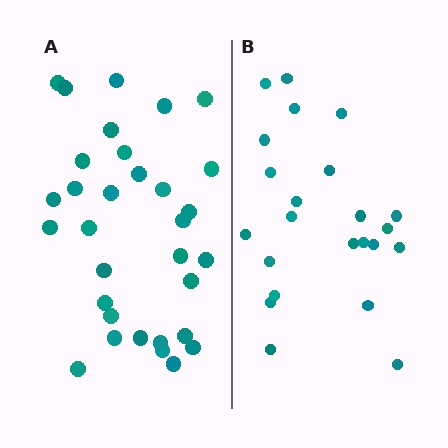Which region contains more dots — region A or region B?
Region A (the left region) has more dots.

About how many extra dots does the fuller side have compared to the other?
Region A has roughly 8 or so more dots than region B.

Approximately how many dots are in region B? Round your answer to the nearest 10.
About 20 dots. (The exact count is 23, which rounds to 20.)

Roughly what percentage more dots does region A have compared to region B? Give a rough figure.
About 40% more.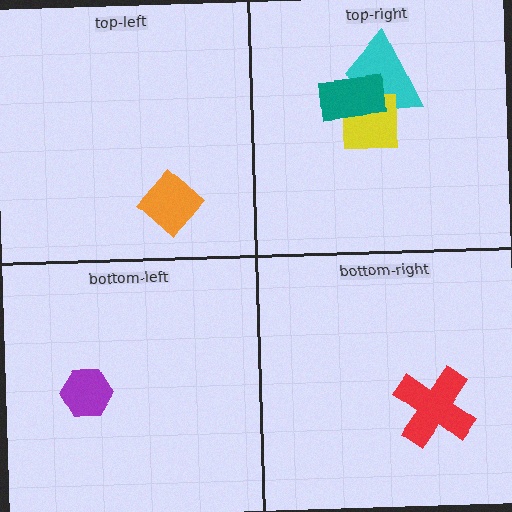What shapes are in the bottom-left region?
The purple hexagon.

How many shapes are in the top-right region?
3.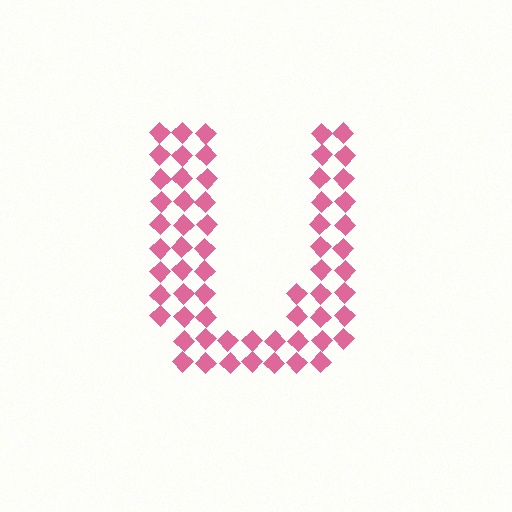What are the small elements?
The small elements are diamonds.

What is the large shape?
The large shape is the letter U.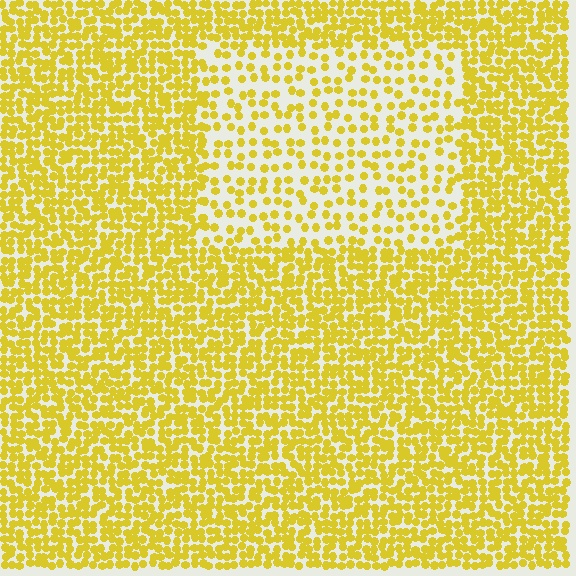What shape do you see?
I see a rectangle.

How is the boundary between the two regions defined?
The boundary is defined by a change in element density (approximately 2.2x ratio). All elements are the same color, size, and shape.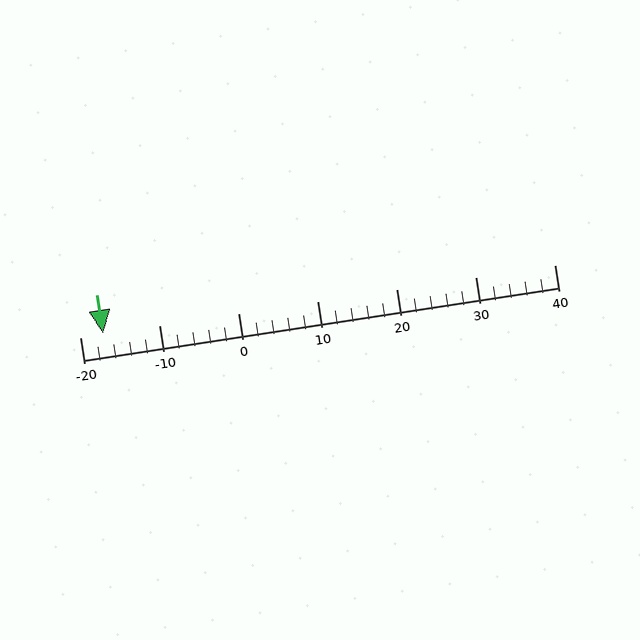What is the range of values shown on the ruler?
The ruler shows values from -20 to 40.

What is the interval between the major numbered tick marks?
The major tick marks are spaced 10 units apart.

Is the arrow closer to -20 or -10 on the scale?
The arrow is closer to -20.